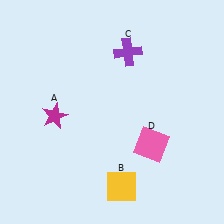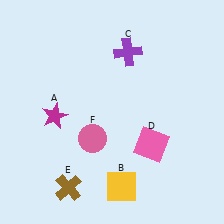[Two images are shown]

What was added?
A brown cross (E), a pink circle (F) were added in Image 2.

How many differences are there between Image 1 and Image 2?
There are 2 differences between the two images.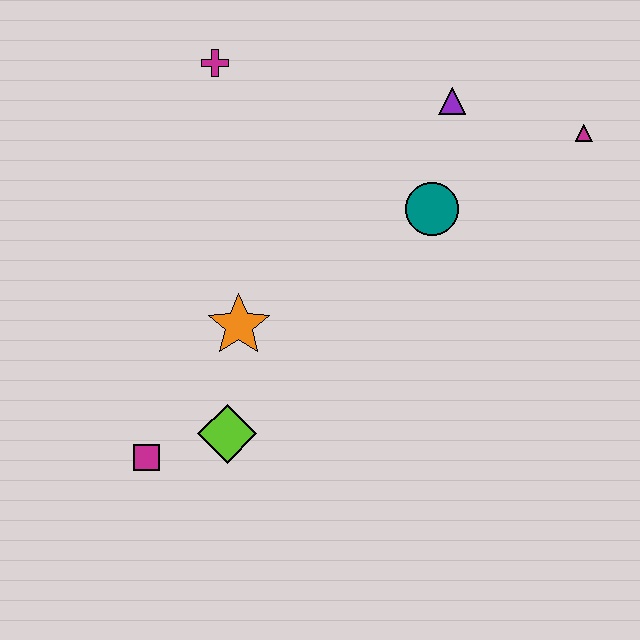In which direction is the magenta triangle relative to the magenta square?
The magenta triangle is to the right of the magenta square.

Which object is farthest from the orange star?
The magenta triangle is farthest from the orange star.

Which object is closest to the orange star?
The lime diamond is closest to the orange star.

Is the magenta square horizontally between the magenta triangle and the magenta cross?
No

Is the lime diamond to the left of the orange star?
Yes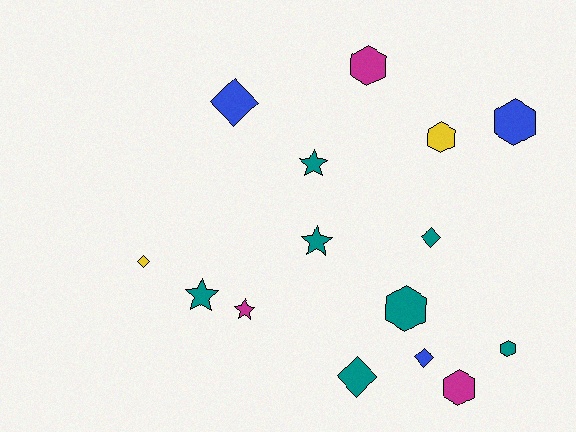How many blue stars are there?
There are no blue stars.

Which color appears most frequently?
Teal, with 7 objects.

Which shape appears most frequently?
Hexagon, with 6 objects.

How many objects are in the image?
There are 15 objects.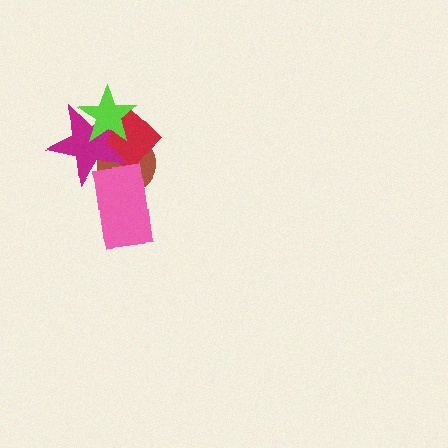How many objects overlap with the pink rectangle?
2 objects overlap with the pink rectangle.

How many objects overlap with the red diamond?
3 objects overlap with the red diamond.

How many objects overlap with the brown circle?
4 objects overlap with the brown circle.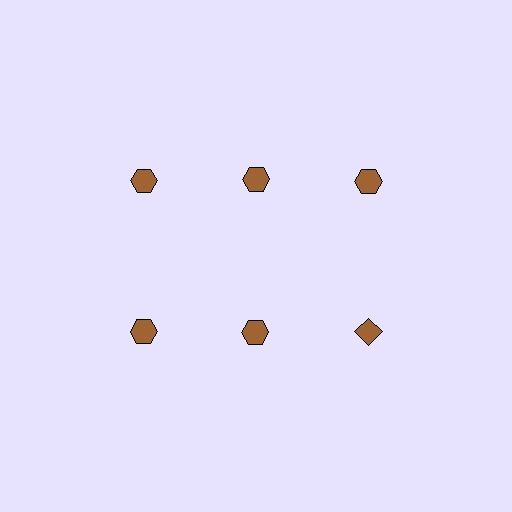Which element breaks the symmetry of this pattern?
The brown diamond in the second row, center column breaks the symmetry. All other shapes are brown hexagons.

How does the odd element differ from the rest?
It has a different shape: diamond instead of hexagon.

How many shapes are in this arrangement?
There are 6 shapes arranged in a grid pattern.